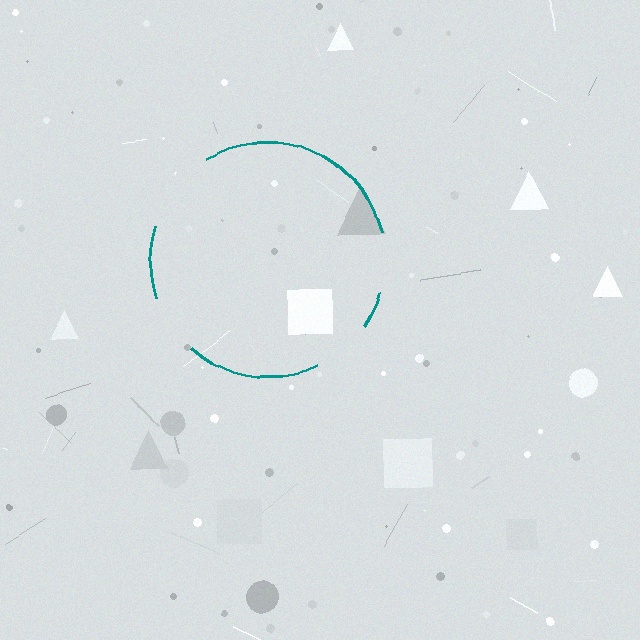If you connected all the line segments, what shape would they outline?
They would outline a circle.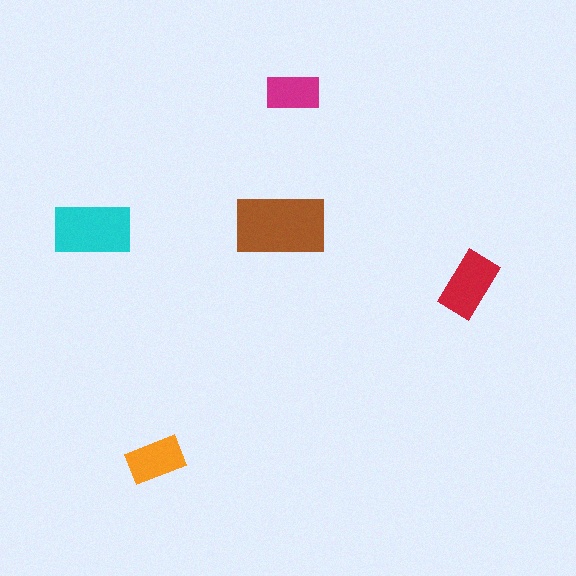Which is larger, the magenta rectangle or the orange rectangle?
The orange one.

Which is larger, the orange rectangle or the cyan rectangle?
The cyan one.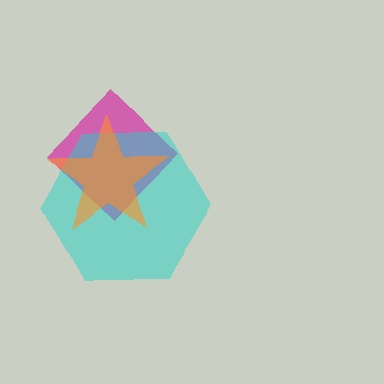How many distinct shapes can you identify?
There are 3 distinct shapes: a magenta diamond, a cyan hexagon, an orange star.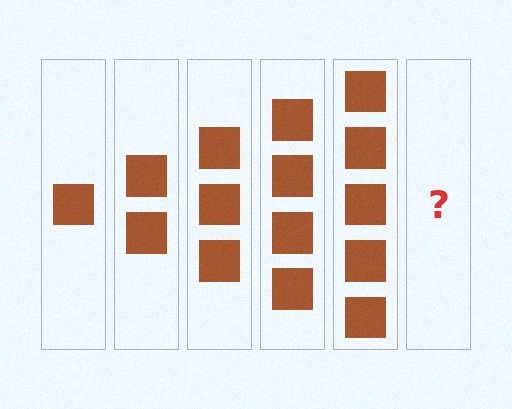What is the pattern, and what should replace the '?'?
The pattern is that each step adds one more square. The '?' should be 6 squares.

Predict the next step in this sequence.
The next step is 6 squares.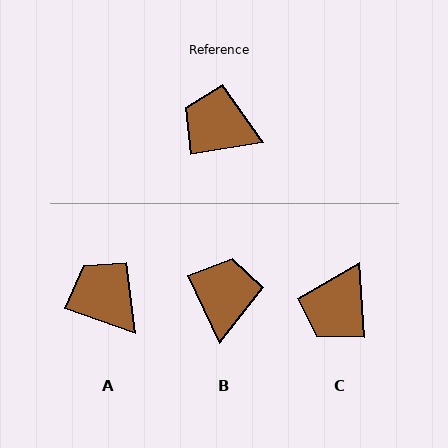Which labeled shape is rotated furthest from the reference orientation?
C, about 84 degrees away.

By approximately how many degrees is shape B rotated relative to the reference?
Approximately 74 degrees clockwise.